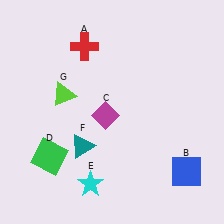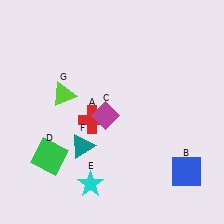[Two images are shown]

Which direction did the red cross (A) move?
The red cross (A) moved down.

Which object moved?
The red cross (A) moved down.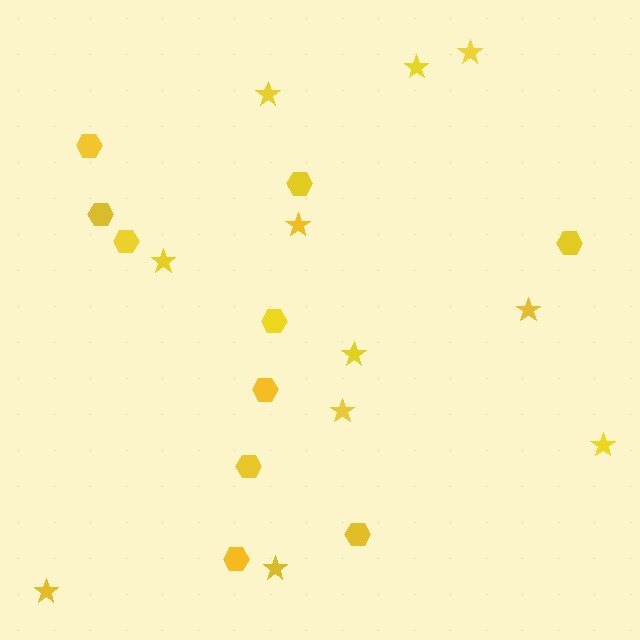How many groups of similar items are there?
There are 2 groups: one group of stars (11) and one group of hexagons (10).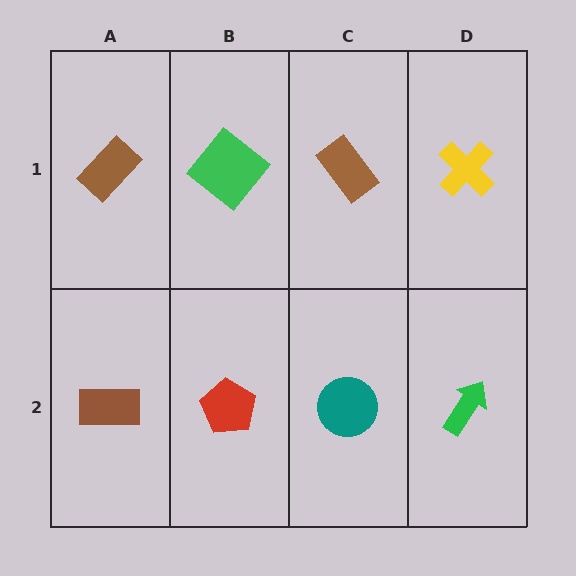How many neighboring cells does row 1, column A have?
2.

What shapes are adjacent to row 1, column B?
A red pentagon (row 2, column B), a brown rectangle (row 1, column A), a brown rectangle (row 1, column C).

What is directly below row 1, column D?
A green arrow.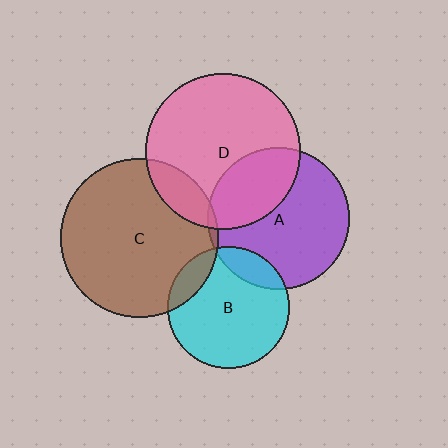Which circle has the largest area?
Circle C (brown).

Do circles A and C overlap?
Yes.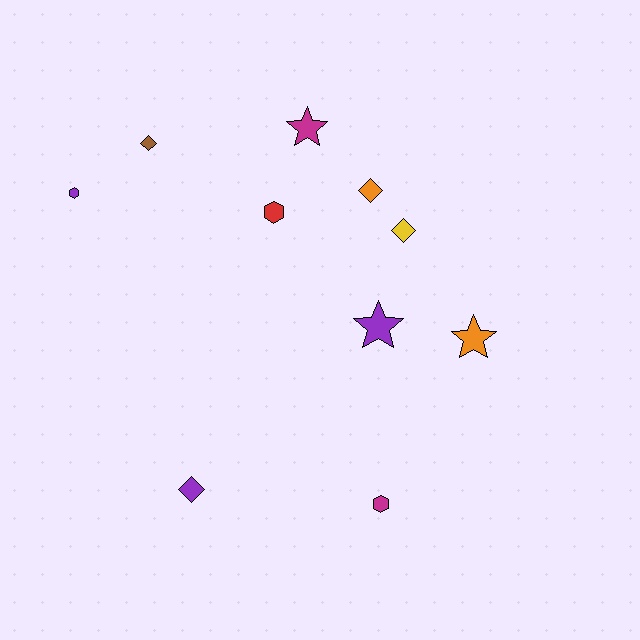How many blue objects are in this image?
There are no blue objects.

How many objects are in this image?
There are 10 objects.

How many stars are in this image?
There are 3 stars.